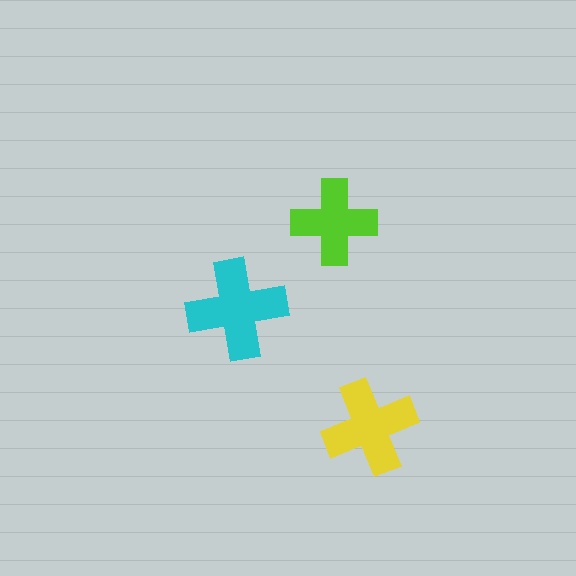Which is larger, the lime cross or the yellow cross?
The yellow one.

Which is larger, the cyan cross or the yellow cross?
The cyan one.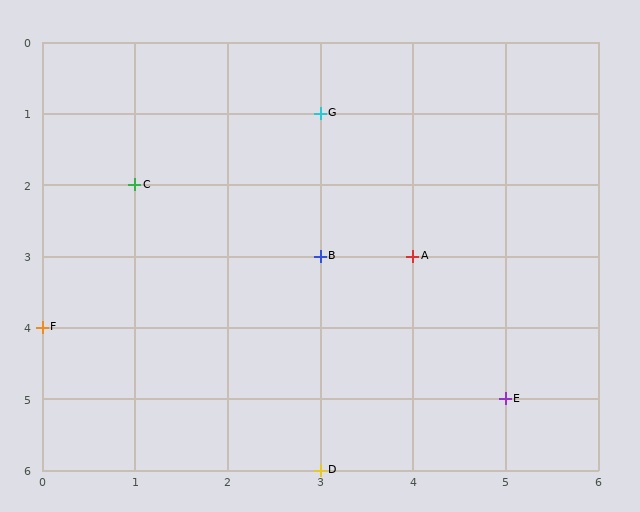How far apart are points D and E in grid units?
Points D and E are 2 columns and 1 row apart (about 2.2 grid units diagonally).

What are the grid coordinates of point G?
Point G is at grid coordinates (3, 1).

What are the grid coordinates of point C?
Point C is at grid coordinates (1, 2).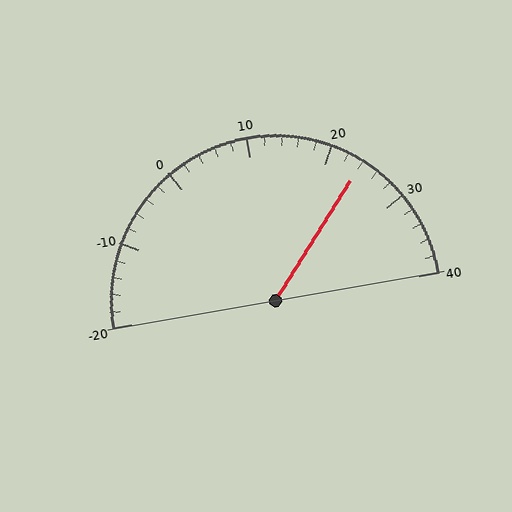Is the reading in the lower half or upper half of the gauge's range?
The reading is in the upper half of the range (-20 to 40).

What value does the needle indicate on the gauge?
The needle indicates approximately 24.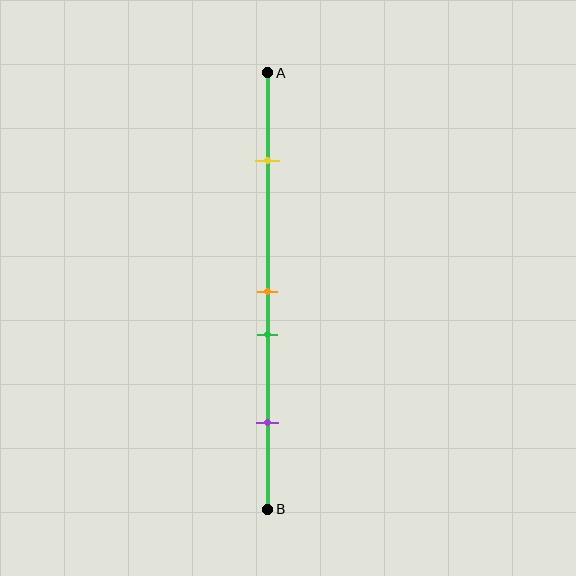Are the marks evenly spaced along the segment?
No, the marks are not evenly spaced.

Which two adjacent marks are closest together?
The orange and green marks are the closest adjacent pair.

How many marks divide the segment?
There are 4 marks dividing the segment.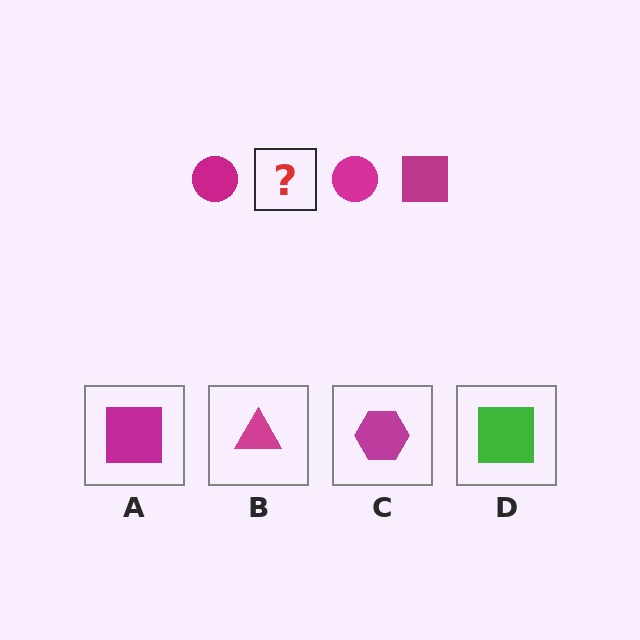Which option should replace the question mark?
Option A.